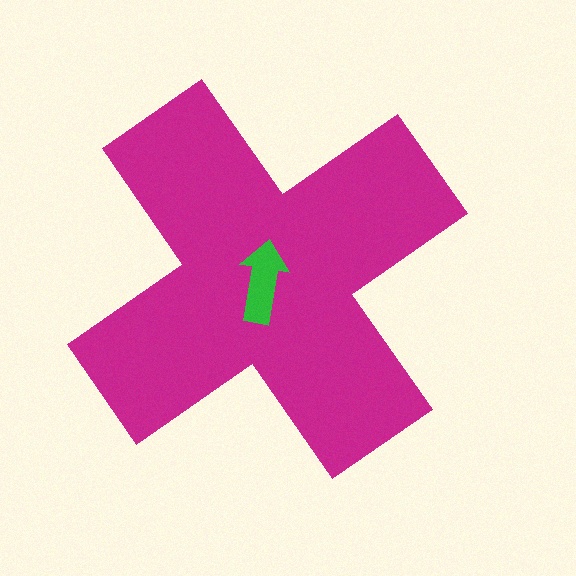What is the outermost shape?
The magenta cross.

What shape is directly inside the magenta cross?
The green arrow.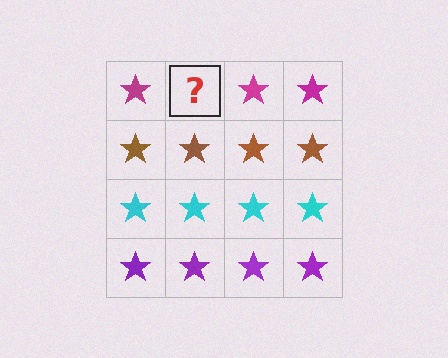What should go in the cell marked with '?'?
The missing cell should contain a magenta star.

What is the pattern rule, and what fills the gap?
The rule is that each row has a consistent color. The gap should be filled with a magenta star.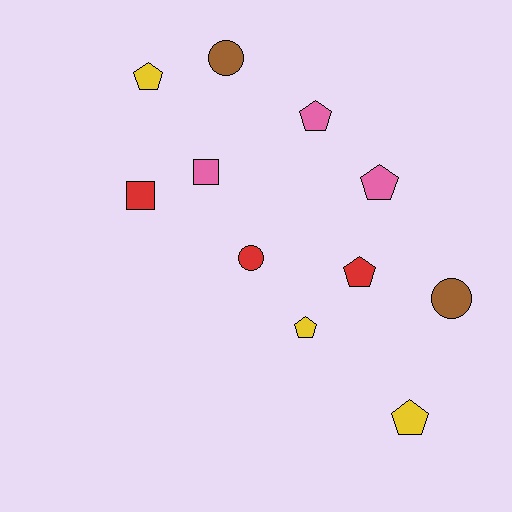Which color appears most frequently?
Red, with 3 objects.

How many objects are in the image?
There are 11 objects.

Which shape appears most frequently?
Pentagon, with 6 objects.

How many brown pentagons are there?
There are no brown pentagons.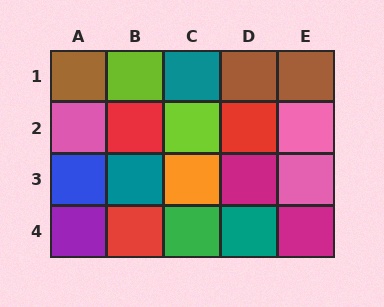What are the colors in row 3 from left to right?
Blue, teal, orange, magenta, pink.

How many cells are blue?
1 cell is blue.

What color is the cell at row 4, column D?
Teal.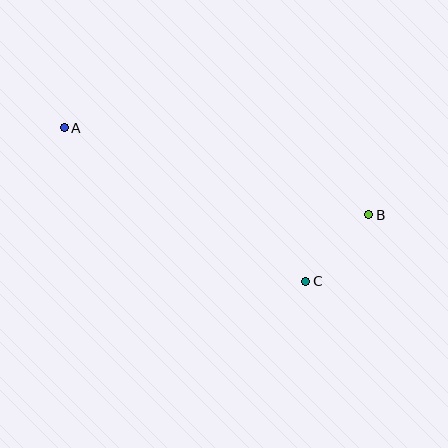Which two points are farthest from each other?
Points A and B are farthest from each other.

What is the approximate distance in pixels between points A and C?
The distance between A and C is approximately 286 pixels.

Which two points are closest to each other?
Points B and C are closest to each other.